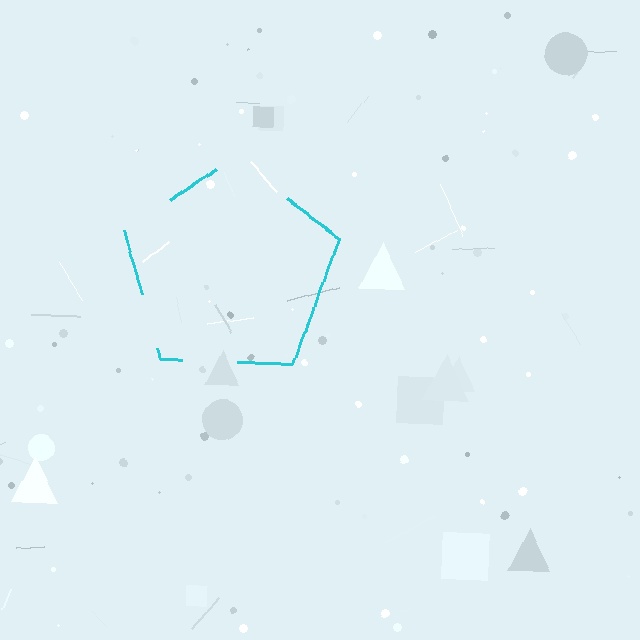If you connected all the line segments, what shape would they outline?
They would outline a pentagon.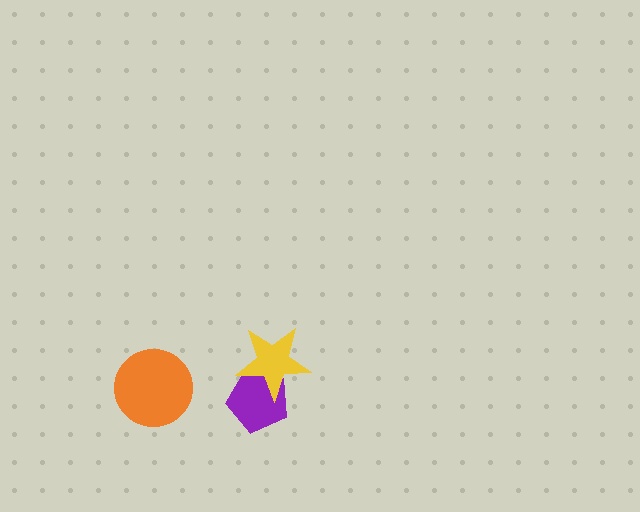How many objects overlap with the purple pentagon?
1 object overlaps with the purple pentagon.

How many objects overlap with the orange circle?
0 objects overlap with the orange circle.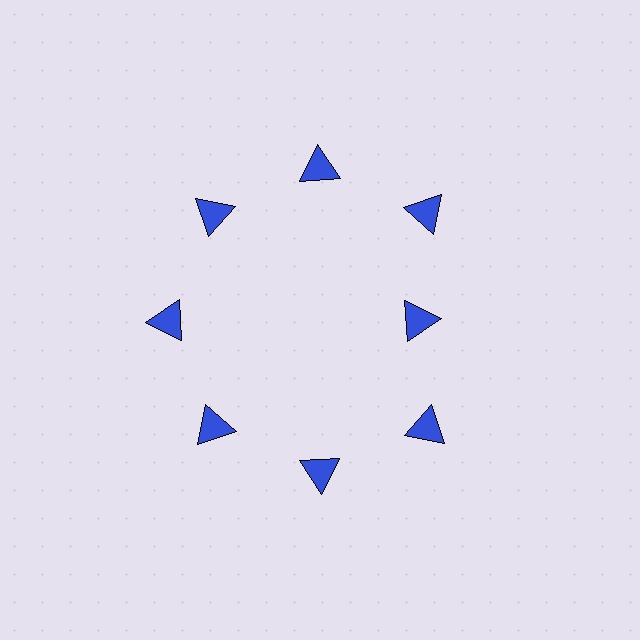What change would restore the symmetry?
The symmetry would be restored by moving it outward, back onto the ring so that all 8 triangles sit at equal angles and equal distance from the center.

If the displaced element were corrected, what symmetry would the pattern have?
It would have 8-fold rotational symmetry — the pattern would map onto itself every 45 degrees.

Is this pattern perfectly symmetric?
No. The 8 blue triangles are arranged in a ring, but one element near the 3 o'clock position is pulled inward toward the center, breaking the 8-fold rotational symmetry.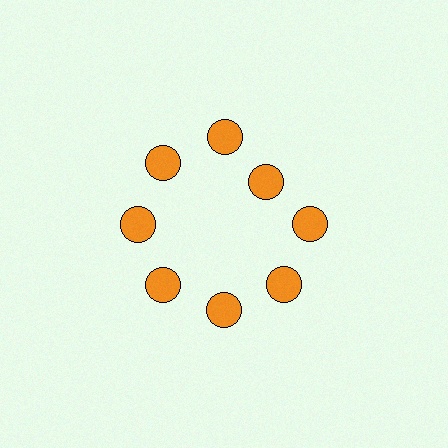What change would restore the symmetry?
The symmetry would be restored by moving it outward, back onto the ring so that all 8 circles sit at equal angles and equal distance from the center.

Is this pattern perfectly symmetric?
No. The 8 orange circles are arranged in a ring, but one element near the 2 o'clock position is pulled inward toward the center, breaking the 8-fold rotational symmetry.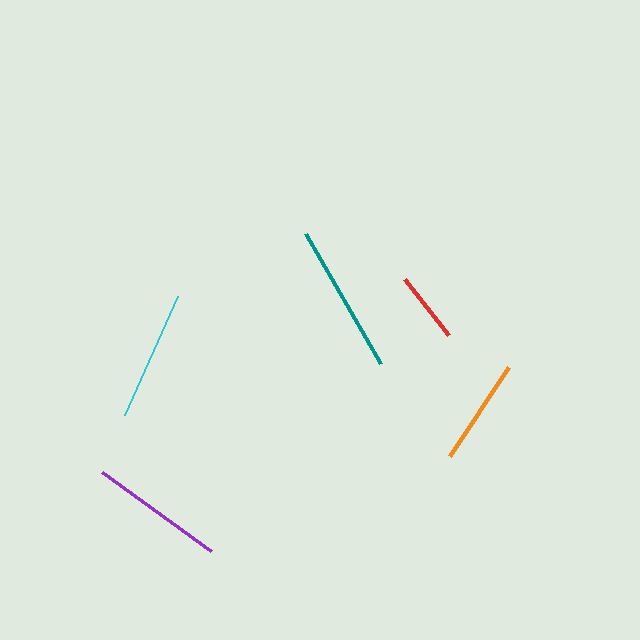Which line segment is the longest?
The teal line is the longest at approximately 150 pixels.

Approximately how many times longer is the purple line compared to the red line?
The purple line is approximately 1.9 times the length of the red line.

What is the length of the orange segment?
The orange segment is approximately 107 pixels long.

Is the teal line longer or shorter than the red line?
The teal line is longer than the red line.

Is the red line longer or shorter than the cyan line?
The cyan line is longer than the red line.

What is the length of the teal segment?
The teal segment is approximately 150 pixels long.